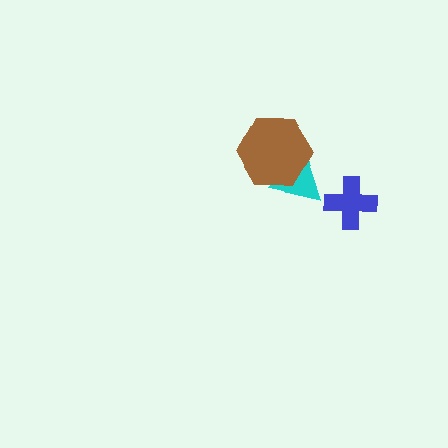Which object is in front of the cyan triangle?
The brown hexagon is in front of the cyan triangle.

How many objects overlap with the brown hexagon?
1 object overlaps with the brown hexagon.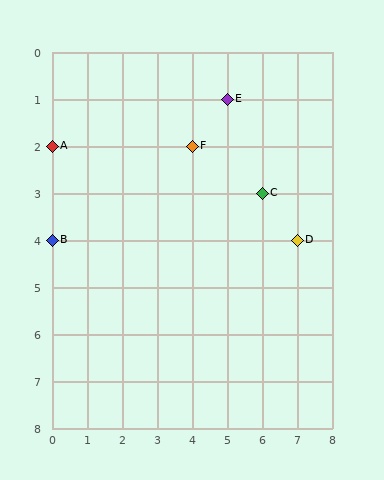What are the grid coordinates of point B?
Point B is at grid coordinates (0, 4).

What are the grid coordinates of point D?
Point D is at grid coordinates (7, 4).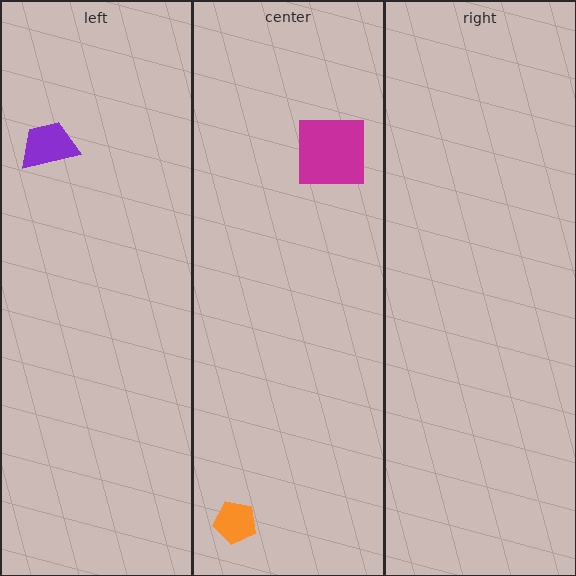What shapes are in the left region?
The purple trapezoid.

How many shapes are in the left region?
1.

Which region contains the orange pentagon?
The center region.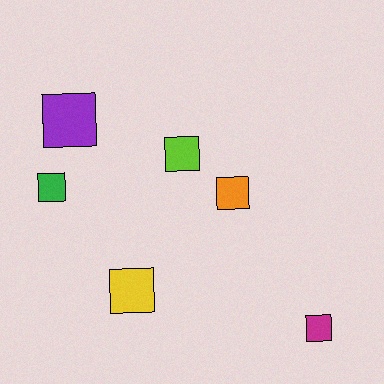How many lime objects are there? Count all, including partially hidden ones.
There is 1 lime object.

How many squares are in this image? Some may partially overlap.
There are 6 squares.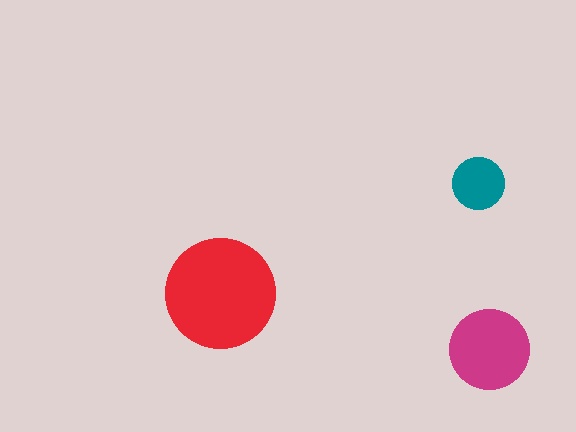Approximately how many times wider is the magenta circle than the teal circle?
About 1.5 times wider.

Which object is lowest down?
The magenta circle is bottommost.